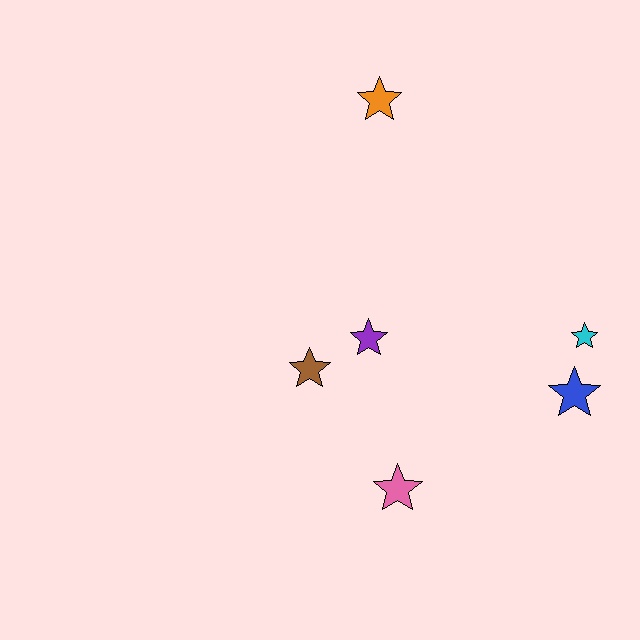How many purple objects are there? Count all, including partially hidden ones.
There is 1 purple object.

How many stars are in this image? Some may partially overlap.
There are 6 stars.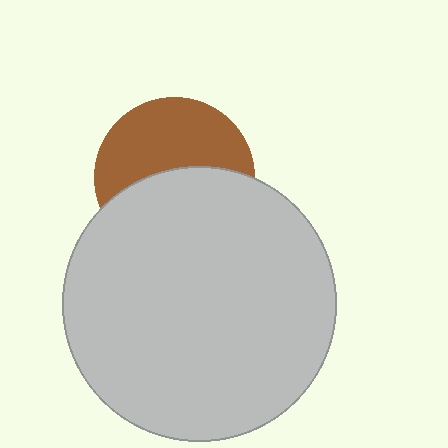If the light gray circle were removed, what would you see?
You would see the complete brown circle.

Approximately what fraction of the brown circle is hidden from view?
Roughly 51% of the brown circle is hidden behind the light gray circle.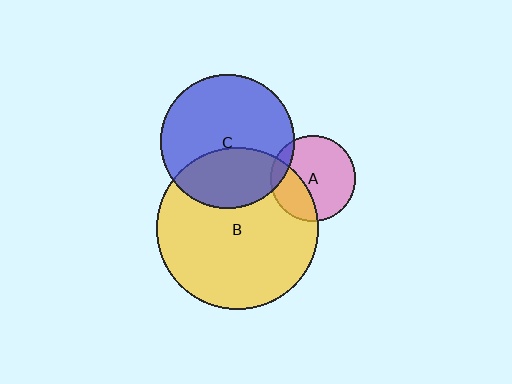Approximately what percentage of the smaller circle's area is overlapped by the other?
Approximately 10%.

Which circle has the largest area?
Circle B (yellow).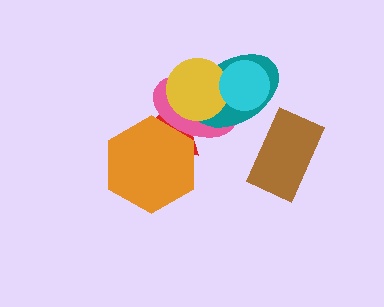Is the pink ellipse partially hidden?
Yes, it is partially covered by another shape.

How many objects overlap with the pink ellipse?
5 objects overlap with the pink ellipse.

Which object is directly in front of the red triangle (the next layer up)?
The pink ellipse is directly in front of the red triangle.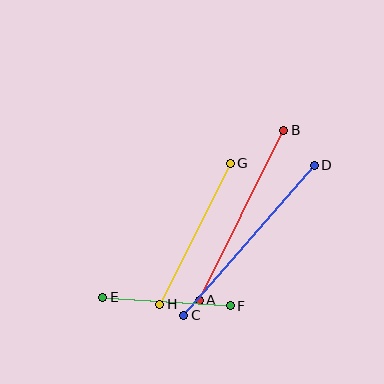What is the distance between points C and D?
The distance is approximately 198 pixels.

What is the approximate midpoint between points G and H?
The midpoint is at approximately (195, 234) pixels.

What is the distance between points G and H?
The distance is approximately 157 pixels.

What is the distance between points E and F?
The distance is approximately 128 pixels.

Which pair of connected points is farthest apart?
Points C and D are farthest apart.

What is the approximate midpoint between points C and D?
The midpoint is at approximately (249, 240) pixels.